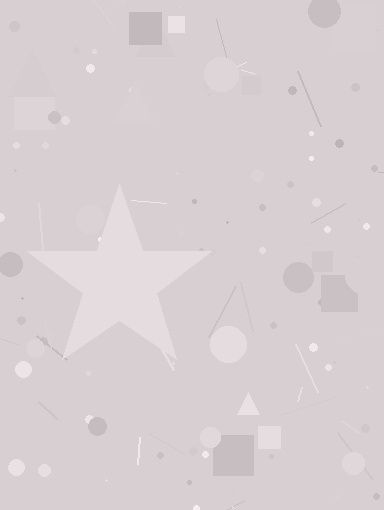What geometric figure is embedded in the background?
A star is embedded in the background.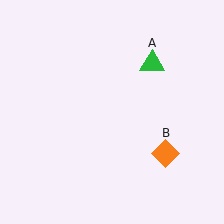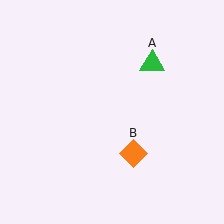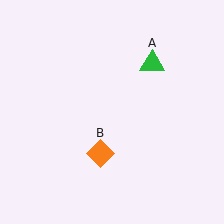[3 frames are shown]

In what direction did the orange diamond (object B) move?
The orange diamond (object B) moved left.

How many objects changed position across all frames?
1 object changed position: orange diamond (object B).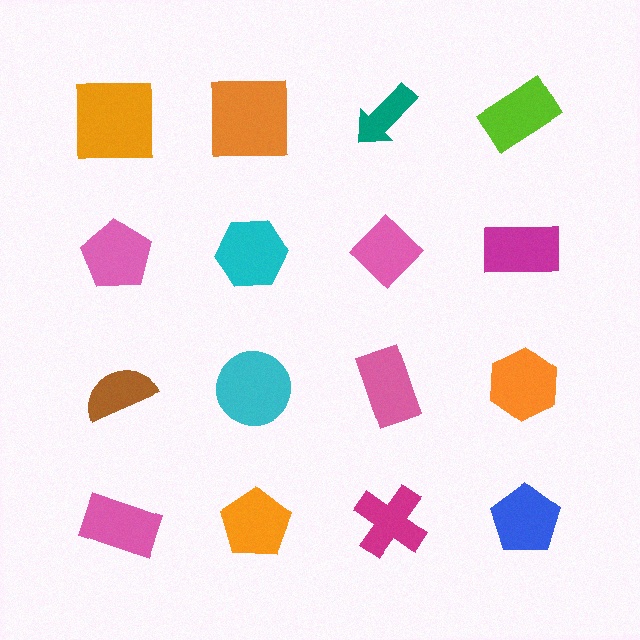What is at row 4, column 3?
A magenta cross.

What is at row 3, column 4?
An orange hexagon.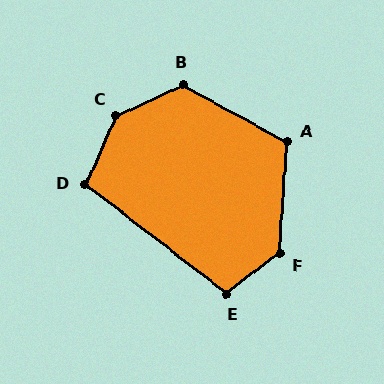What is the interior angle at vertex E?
Approximately 106 degrees (obtuse).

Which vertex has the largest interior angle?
C, at approximately 139 degrees.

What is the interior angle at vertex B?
Approximately 126 degrees (obtuse).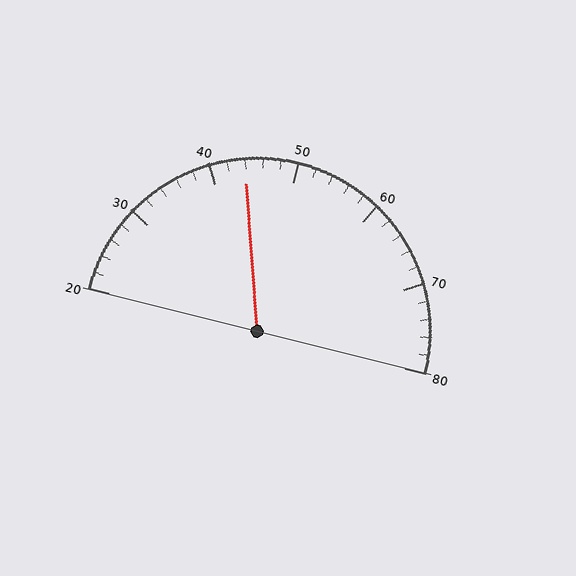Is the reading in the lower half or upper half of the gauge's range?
The reading is in the lower half of the range (20 to 80).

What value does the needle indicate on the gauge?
The needle indicates approximately 44.